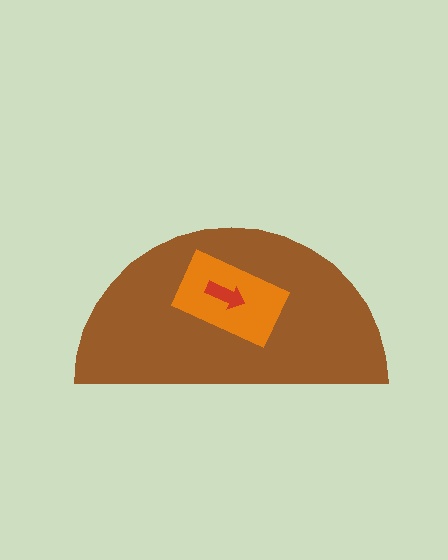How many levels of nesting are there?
3.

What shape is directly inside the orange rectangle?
The red arrow.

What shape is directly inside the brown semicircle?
The orange rectangle.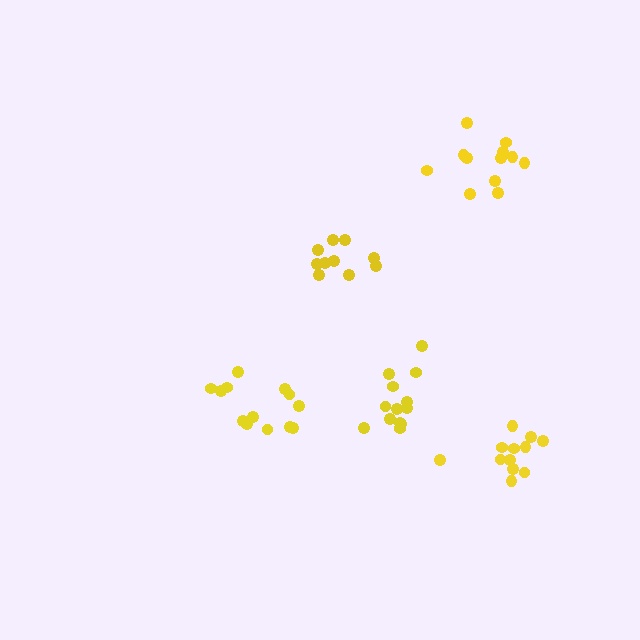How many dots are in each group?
Group 1: 13 dots, Group 2: 13 dots, Group 3: 10 dots, Group 4: 12 dots, Group 5: 12 dots (60 total).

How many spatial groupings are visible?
There are 5 spatial groupings.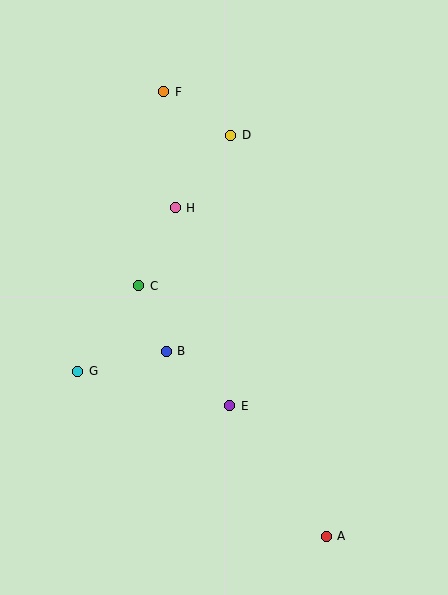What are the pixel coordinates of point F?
Point F is at (164, 92).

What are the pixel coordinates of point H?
Point H is at (175, 208).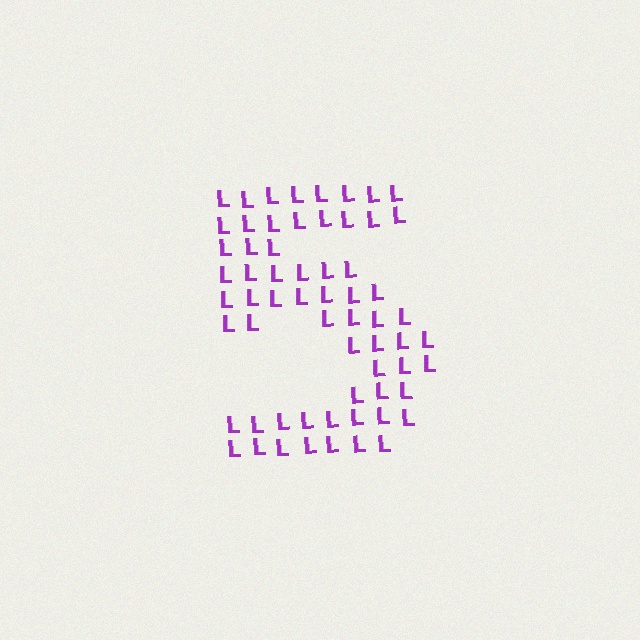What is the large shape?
The large shape is the digit 5.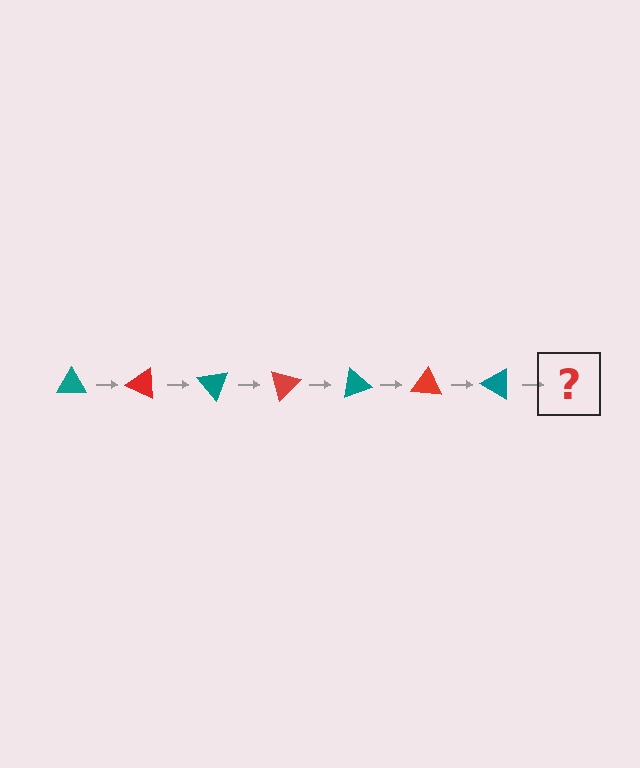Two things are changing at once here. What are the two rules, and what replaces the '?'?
The two rules are that it rotates 25 degrees each step and the color cycles through teal and red. The '?' should be a red triangle, rotated 175 degrees from the start.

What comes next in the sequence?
The next element should be a red triangle, rotated 175 degrees from the start.